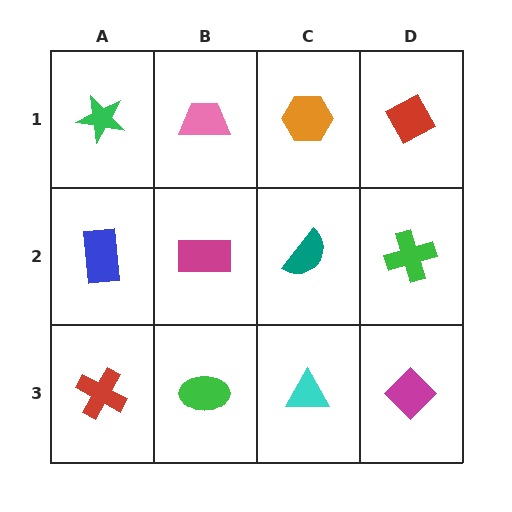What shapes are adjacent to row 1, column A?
A blue rectangle (row 2, column A), a pink trapezoid (row 1, column B).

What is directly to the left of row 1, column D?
An orange hexagon.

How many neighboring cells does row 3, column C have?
3.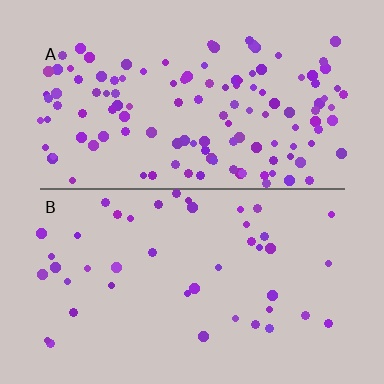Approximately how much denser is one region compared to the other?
Approximately 2.9× — region A over region B.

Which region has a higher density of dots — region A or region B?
A (the top).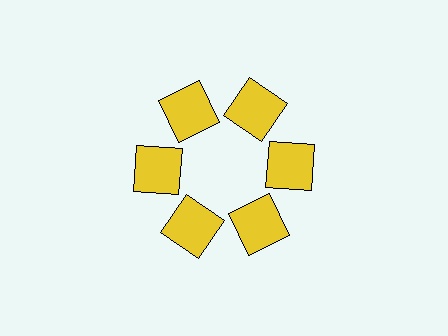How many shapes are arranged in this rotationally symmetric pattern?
There are 6 shapes, arranged in 6 groups of 1.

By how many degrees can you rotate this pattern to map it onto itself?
The pattern maps onto itself every 60 degrees of rotation.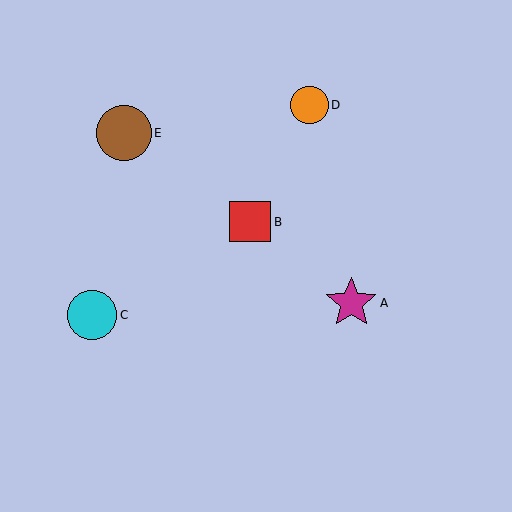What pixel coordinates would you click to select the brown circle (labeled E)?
Click at (124, 133) to select the brown circle E.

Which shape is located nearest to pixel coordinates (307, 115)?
The orange circle (labeled D) at (309, 105) is nearest to that location.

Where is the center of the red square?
The center of the red square is at (250, 222).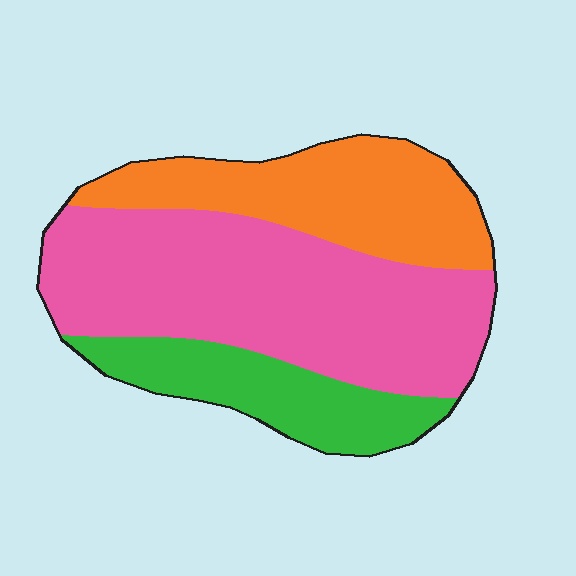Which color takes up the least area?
Green, at roughly 20%.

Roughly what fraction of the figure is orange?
Orange takes up about one quarter (1/4) of the figure.